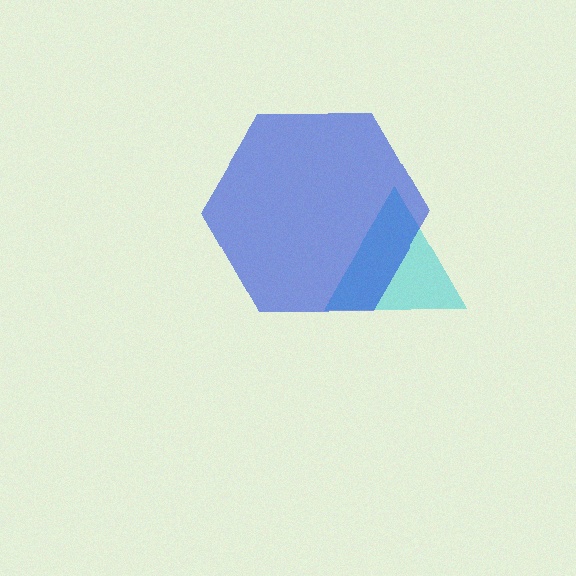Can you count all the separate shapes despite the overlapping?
Yes, there are 2 separate shapes.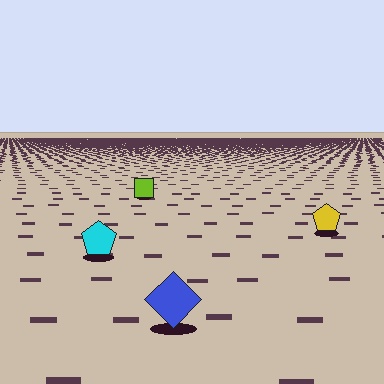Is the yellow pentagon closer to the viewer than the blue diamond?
No. The blue diamond is closer — you can tell from the texture gradient: the ground texture is coarser near it.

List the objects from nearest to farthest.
From nearest to farthest: the blue diamond, the cyan pentagon, the yellow pentagon, the lime square.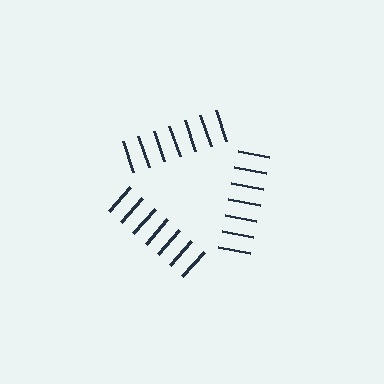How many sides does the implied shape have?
3 sides — the line-ends trace a triangle.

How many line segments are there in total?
21 — 7 along each of the 3 edges.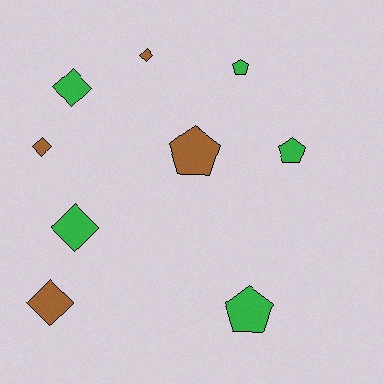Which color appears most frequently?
Green, with 5 objects.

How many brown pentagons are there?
There is 1 brown pentagon.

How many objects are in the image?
There are 9 objects.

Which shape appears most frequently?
Diamond, with 5 objects.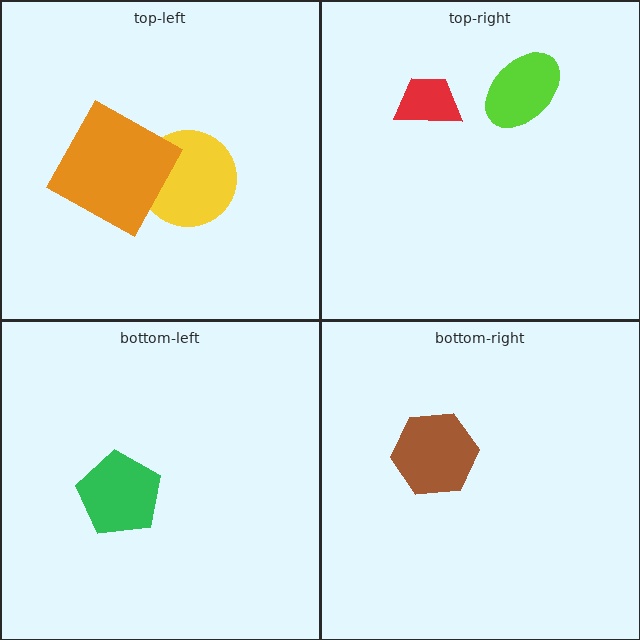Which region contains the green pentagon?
The bottom-left region.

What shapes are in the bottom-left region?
The green pentagon.